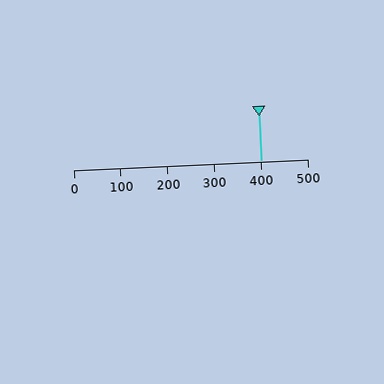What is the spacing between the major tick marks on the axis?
The major ticks are spaced 100 apart.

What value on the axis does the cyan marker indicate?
The marker indicates approximately 400.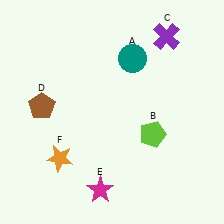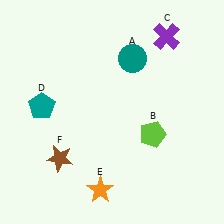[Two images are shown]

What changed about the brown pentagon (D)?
In Image 1, D is brown. In Image 2, it changed to teal.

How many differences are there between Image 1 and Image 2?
There are 3 differences between the two images.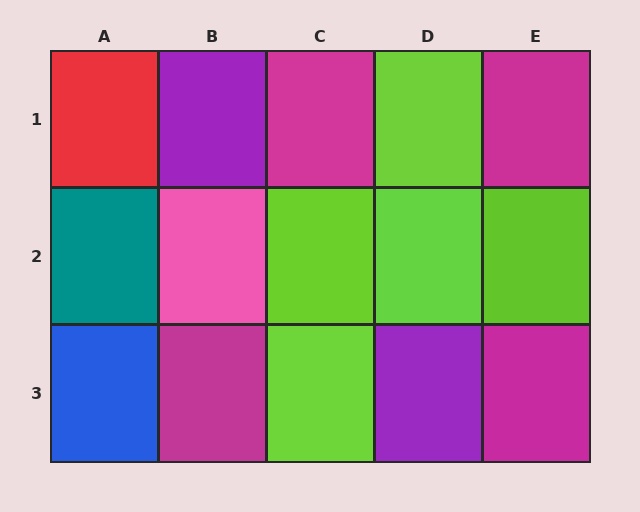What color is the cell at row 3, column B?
Magenta.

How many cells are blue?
1 cell is blue.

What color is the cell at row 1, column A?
Red.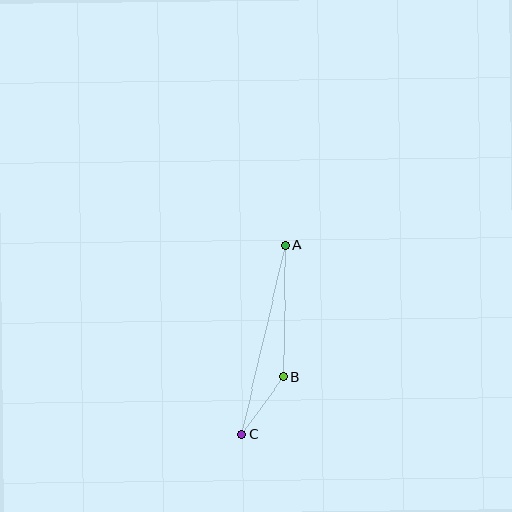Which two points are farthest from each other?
Points A and C are farthest from each other.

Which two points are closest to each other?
Points B and C are closest to each other.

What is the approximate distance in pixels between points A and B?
The distance between A and B is approximately 132 pixels.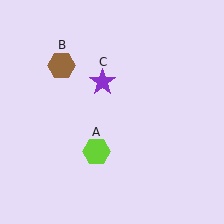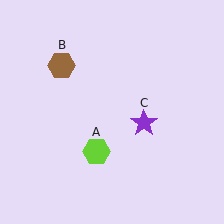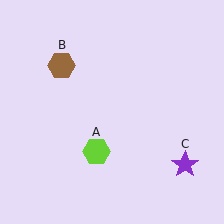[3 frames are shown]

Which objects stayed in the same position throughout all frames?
Lime hexagon (object A) and brown hexagon (object B) remained stationary.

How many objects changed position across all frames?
1 object changed position: purple star (object C).